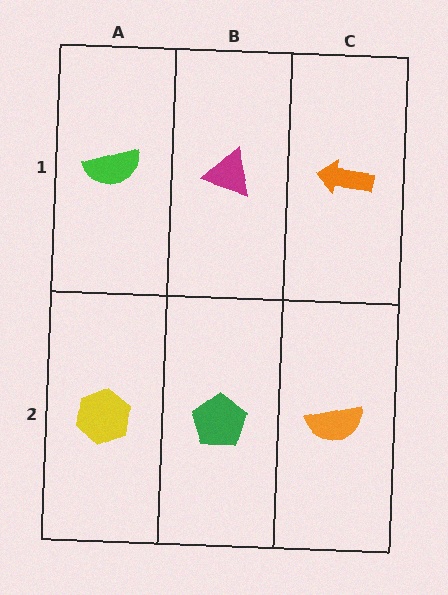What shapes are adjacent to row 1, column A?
A yellow hexagon (row 2, column A), a magenta triangle (row 1, column B).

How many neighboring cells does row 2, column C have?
2.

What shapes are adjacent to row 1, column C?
An orange semicircle (row 2, column C), a magenta triangle (row 1, column B).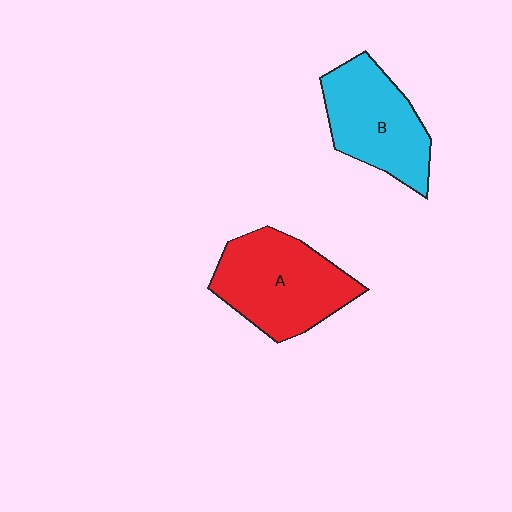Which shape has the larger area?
Shape A (red).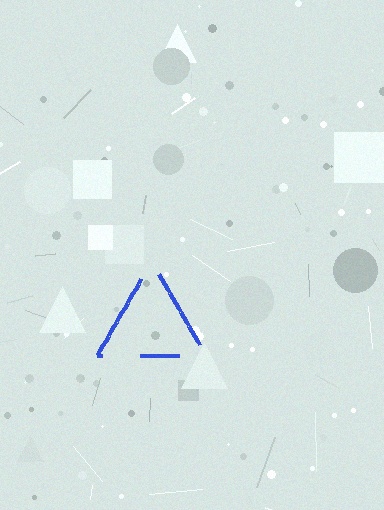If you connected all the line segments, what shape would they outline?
They would outline a triangle.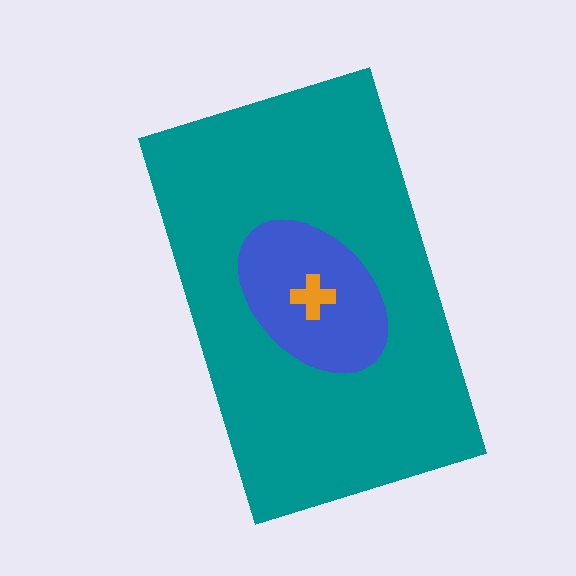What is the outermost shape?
The teal rectangle.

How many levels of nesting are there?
3.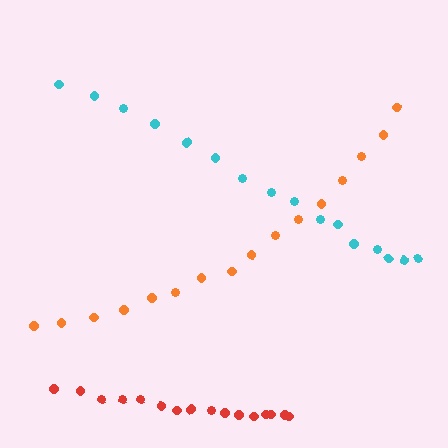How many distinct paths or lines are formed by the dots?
There are 3 distinct paths.